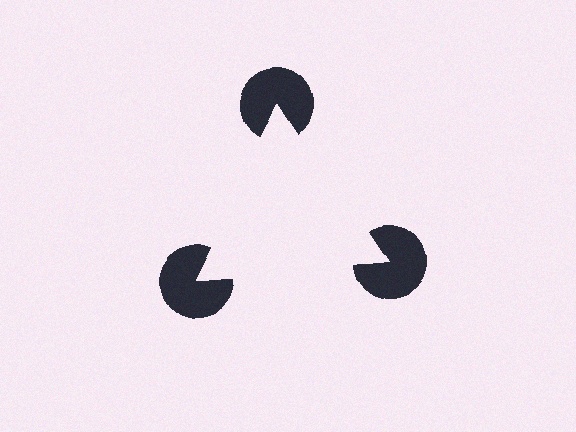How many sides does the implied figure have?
3 sides.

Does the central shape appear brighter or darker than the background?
It typically appears slightly brighter than the background, even though no actual brightness change is drawn.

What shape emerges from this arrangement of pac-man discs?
An illusory triangle — its edges are inferred from the aligned wedge cuts in the pac-man discs, not physically drawn.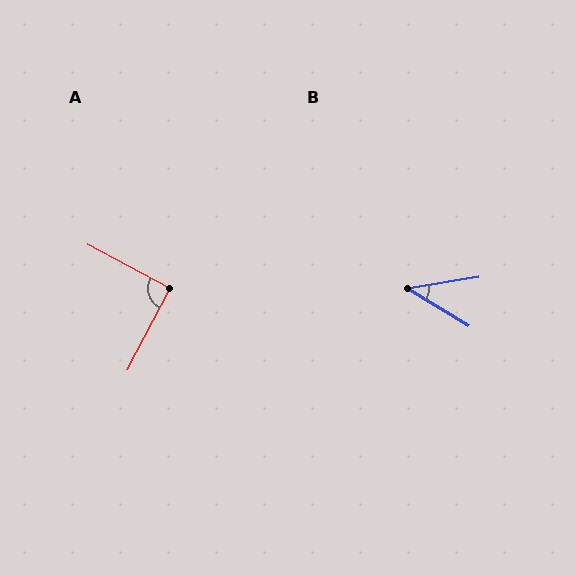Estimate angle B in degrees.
Approximately 41 degrees.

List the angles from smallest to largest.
B (41°), A (91°).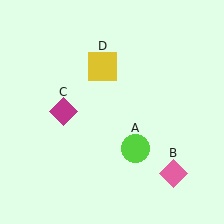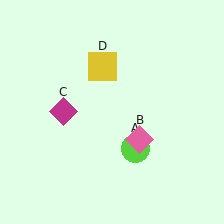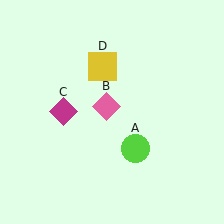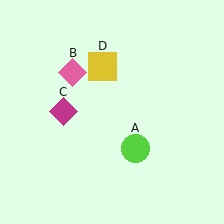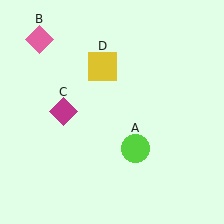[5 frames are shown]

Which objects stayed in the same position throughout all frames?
Lime circle (object A) and magenta diamond (object C) and yellow square (object D) remained stationary.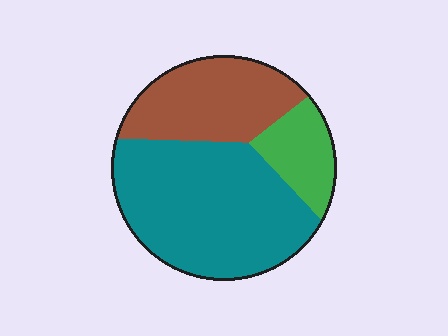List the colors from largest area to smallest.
From largest to smallest: teal, brown, green.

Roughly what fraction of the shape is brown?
Brown covers around 30% of the shape.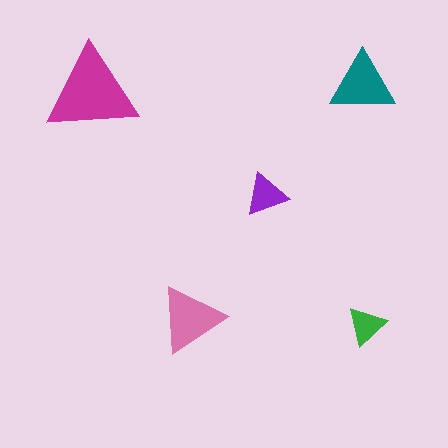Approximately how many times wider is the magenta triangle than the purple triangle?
About 2 times wider.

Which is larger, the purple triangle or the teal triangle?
The teal one.